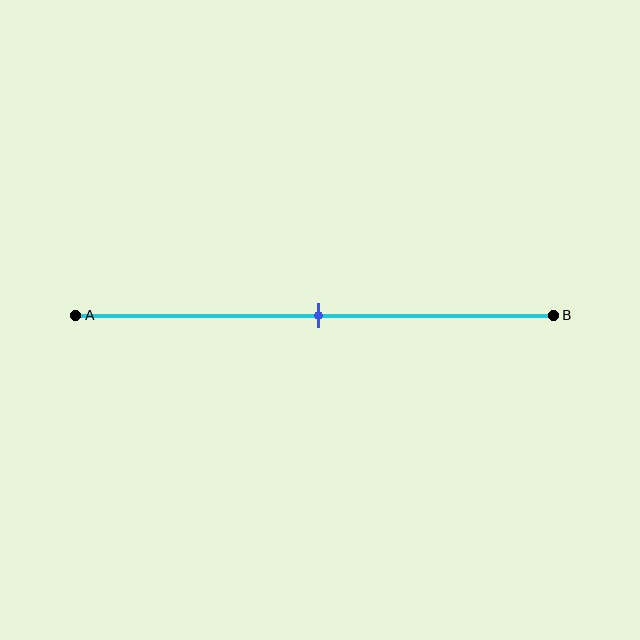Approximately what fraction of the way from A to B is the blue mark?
The blue mark is approximately 50% of the way from A to B.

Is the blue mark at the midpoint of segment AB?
Yes, the mark is approximately at the midpoint.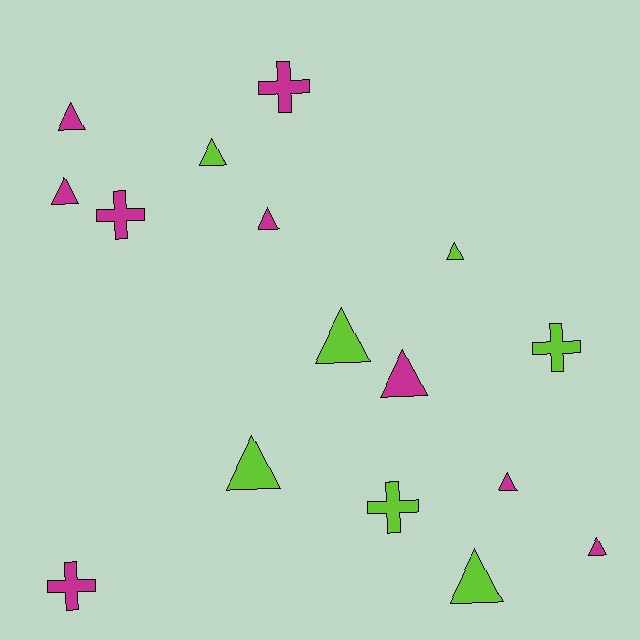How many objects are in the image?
There are 16 objects.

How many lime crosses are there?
There are 2 lime crosses.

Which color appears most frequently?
Magenta, with 9 objects.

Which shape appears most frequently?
Triangle, with 11 objects.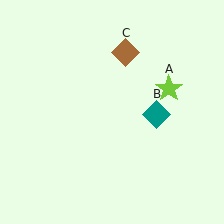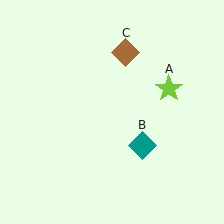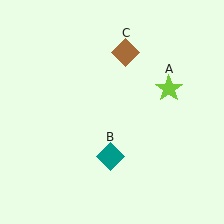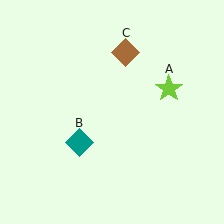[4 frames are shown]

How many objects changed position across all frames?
1 object changed position: teal diamond (object B).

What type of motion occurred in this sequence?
The teal diamond (object B) rotated clockwise around the center of the scene.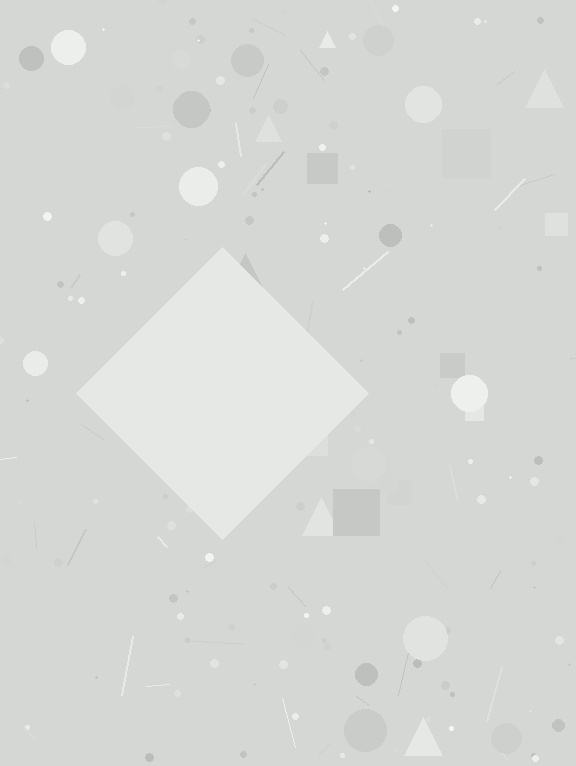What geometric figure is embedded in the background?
A diamond is embedded in the background.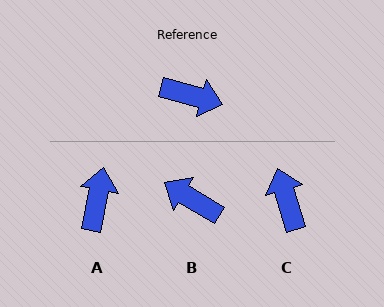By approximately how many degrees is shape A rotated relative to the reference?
Approximately 95 degrees counter-clockwise.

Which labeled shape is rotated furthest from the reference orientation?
B, about 165 degrees away.